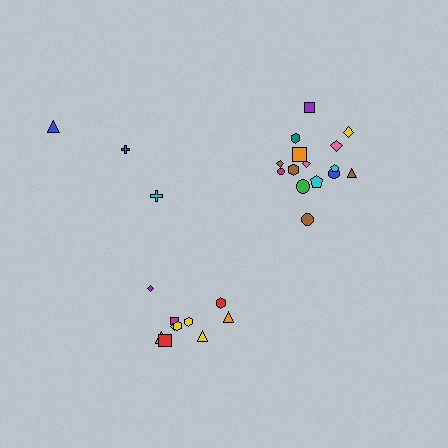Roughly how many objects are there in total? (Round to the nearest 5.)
Roughly 30 objects in total.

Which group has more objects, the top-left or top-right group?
The top-right group.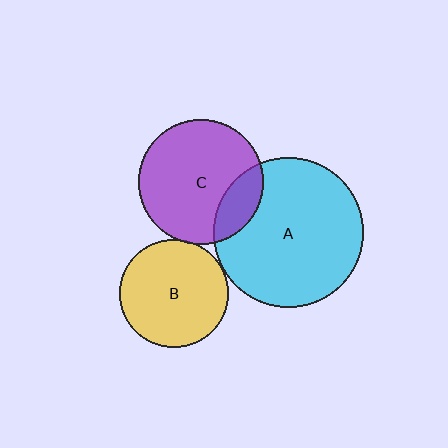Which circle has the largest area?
Circle A (cyan).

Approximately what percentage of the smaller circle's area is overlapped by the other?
Approximately 20%.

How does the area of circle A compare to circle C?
Approximately 1.4 times.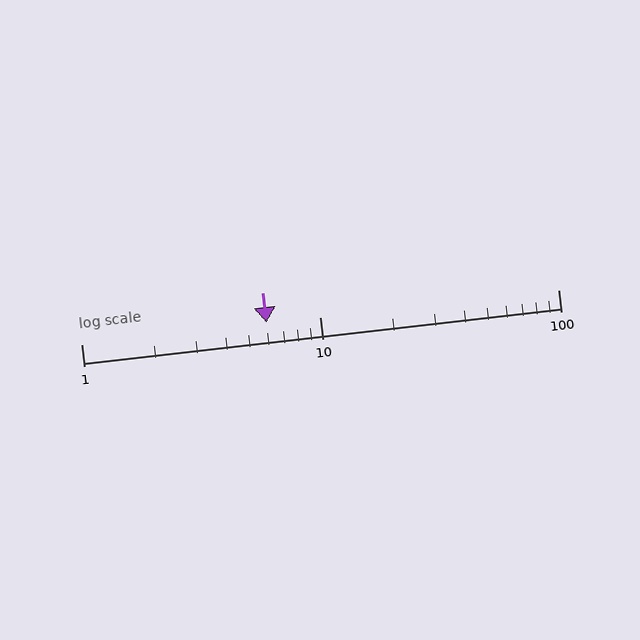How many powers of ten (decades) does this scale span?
The scale spans 2 decades, from 1 to 100.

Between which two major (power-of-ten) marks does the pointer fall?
The pointer is between 1 and 10.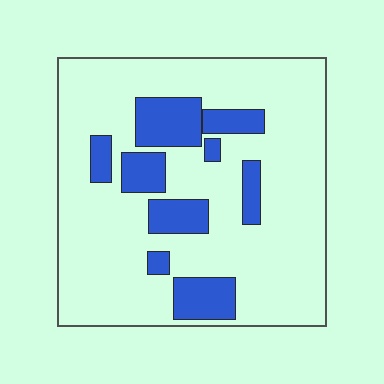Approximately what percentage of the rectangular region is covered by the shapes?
Approximately 20%.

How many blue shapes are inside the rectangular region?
9.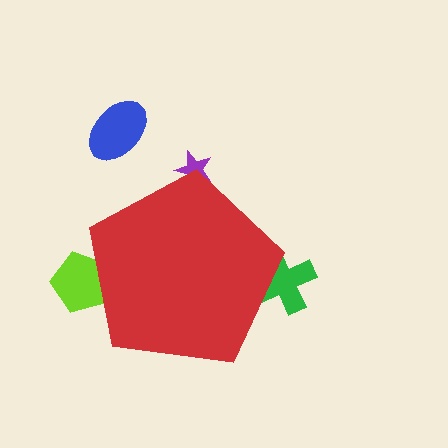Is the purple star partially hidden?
Yes, the purple star is partially hidden behind the red pentagon.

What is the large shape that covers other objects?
A red pentagon.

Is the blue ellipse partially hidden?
No, the blue ellipse is fully visible.